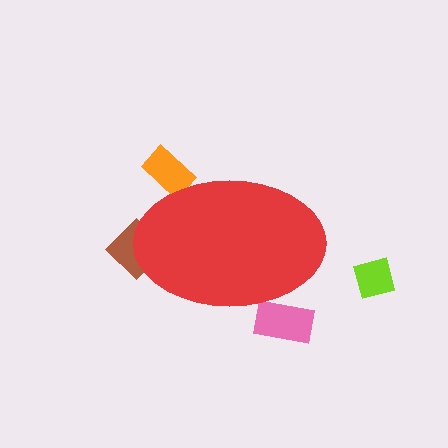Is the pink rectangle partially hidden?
Yes, the pink rectangle is partially hidden behind the red ellipse.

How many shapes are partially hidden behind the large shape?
3 shapes are partially hidden.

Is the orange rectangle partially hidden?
Yes, the orange rectangle is partially hidden behind the red ellipse.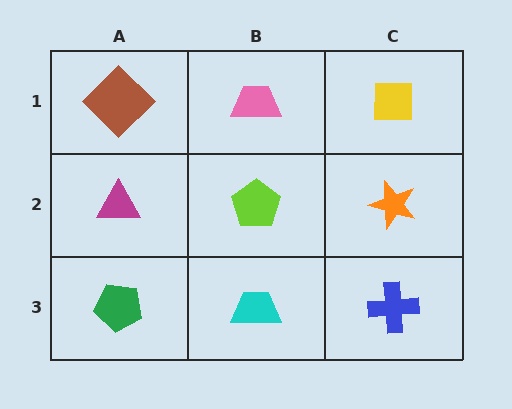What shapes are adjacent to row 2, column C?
A yellow square (row 1, column C), a blue cross (row 3, column C), a lime pentagon (row 2, column B).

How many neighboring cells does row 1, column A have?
2.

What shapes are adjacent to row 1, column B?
A lime pentagon (row 2, column B), a brown diamond (row 1, column A), a yellow square (row 1, column C).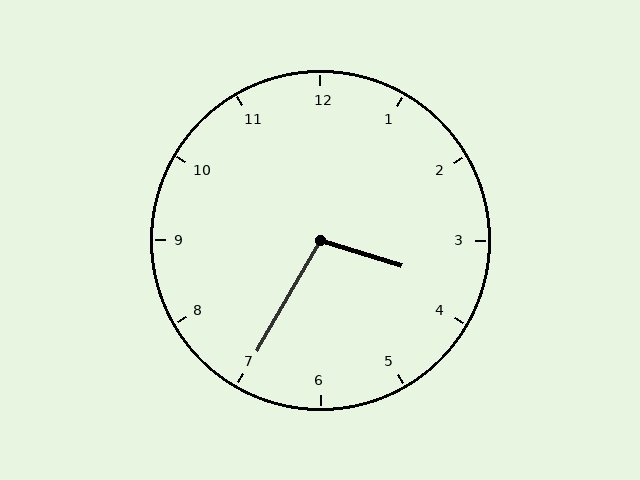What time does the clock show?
3:35.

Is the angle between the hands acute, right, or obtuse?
It is obtuse.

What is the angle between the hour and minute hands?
Approximately 102 degrees.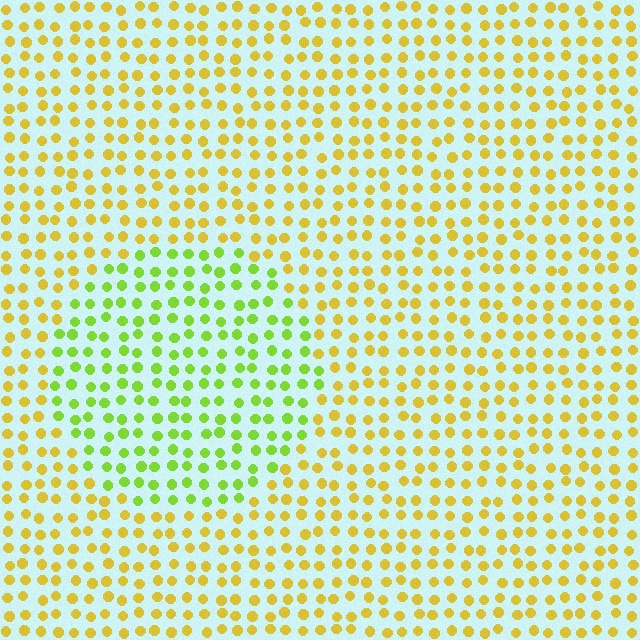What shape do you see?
I see a circle.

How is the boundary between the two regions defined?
The boundary is defined purely by a slight shift in hue (about 43 degrees). Spacing, size, and orientation are identical on both sides.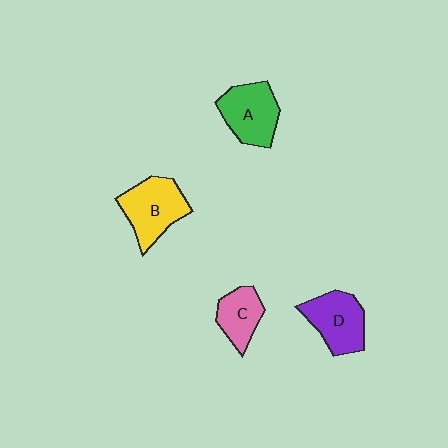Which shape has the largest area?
Shape B (yellow).